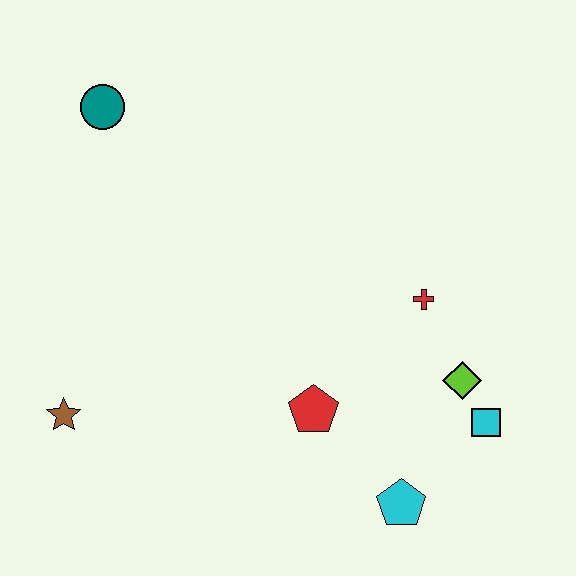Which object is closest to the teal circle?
The brown star is closest to the teal circle.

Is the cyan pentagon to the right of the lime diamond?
No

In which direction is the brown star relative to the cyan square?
The brown star is to the left of the cyan square.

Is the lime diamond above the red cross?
No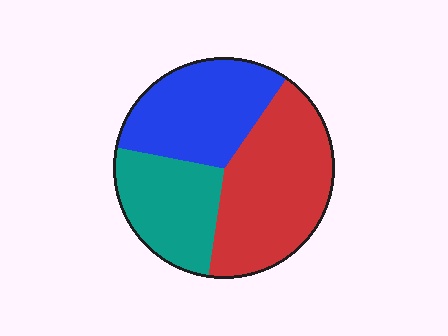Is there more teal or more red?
Red.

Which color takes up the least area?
Teal, at roughly 25%.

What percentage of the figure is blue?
Blue covers around 30% of the figure.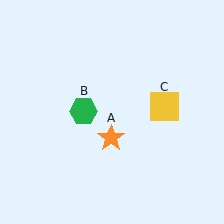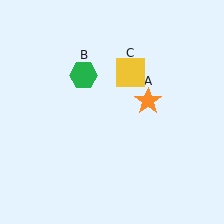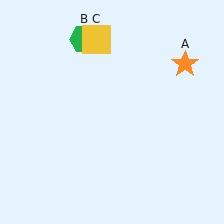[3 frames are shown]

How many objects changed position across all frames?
3 objects changed position: orange star (object A), green hexagon (object B), yellow square (object C).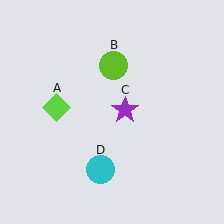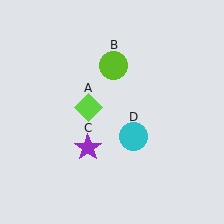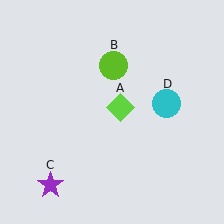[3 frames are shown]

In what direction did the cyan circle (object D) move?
The cyan circle (object D) moved up and to the right.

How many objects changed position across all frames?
3 objects changed position: lime diamond (object A), purple star (object C), cyan circle (object D).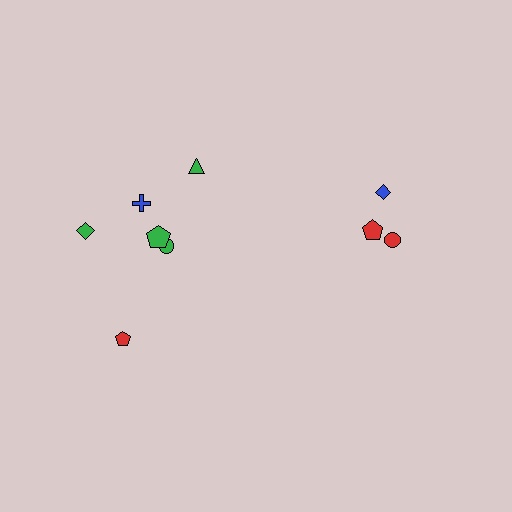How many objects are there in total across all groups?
There are 9 objects.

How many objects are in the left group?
There are 6 objects.